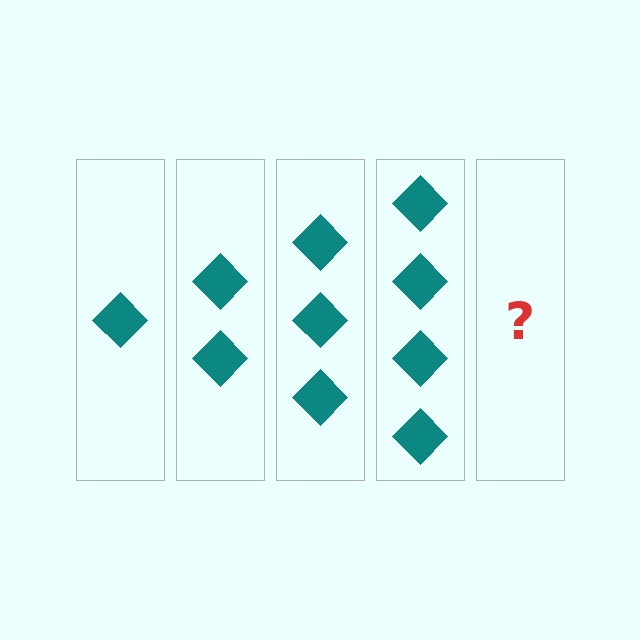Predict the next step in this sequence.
The next step is 5 diamonds.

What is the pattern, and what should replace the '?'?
The pattern is that each step adds one more diamond. The '?' should be 5 diamonds.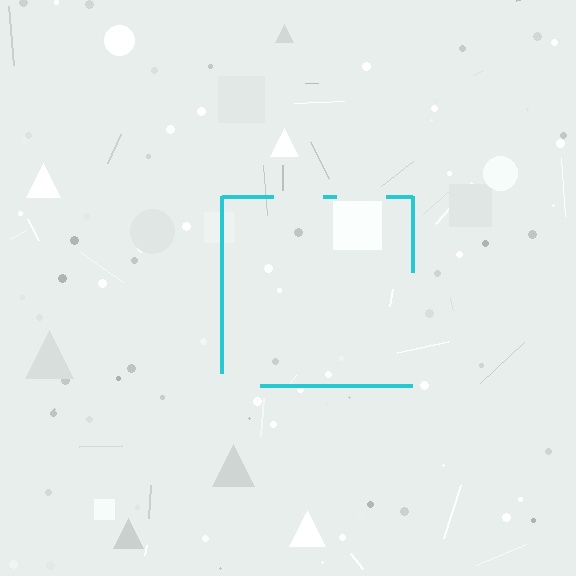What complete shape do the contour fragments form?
The contour fragments form a square.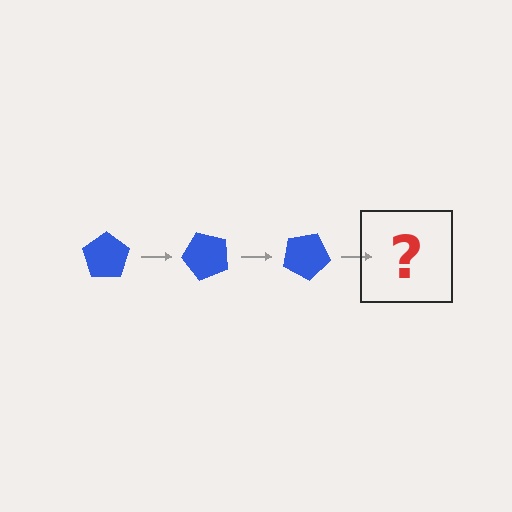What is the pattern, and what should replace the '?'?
The pattern is that the pentagon rotates 50 degrees each step. The '?' should be a blue pentagon rotated 150 degrees.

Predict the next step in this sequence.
The next step is a blue pentagon rotated 150 degrees.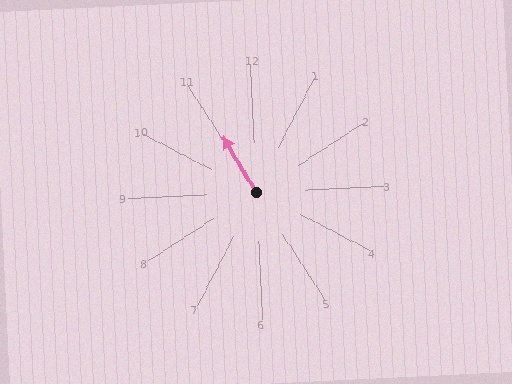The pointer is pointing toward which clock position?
Roughly 11 o'clock.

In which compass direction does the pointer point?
Northwest.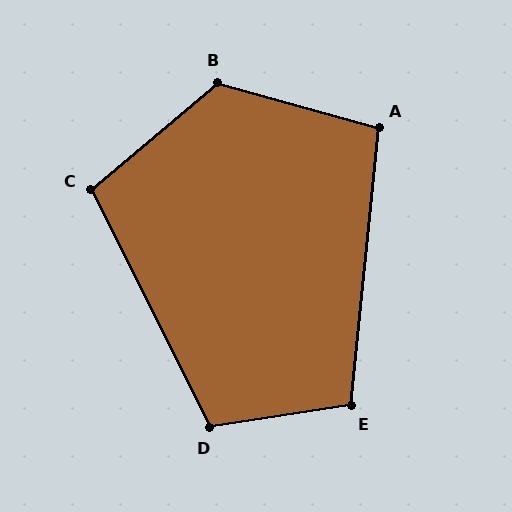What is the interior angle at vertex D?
Approximately 108 degrees (obtuse).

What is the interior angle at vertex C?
Approximately 104 degrees (obtuse).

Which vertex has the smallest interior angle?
A, at approximately 100 degrees.